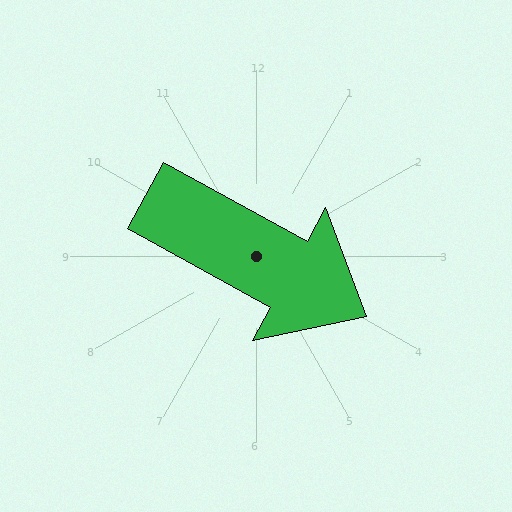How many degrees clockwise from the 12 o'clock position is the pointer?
Approximately 119 degrees.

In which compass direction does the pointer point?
Southeast.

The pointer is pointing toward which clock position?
Roughly 4 o'clock.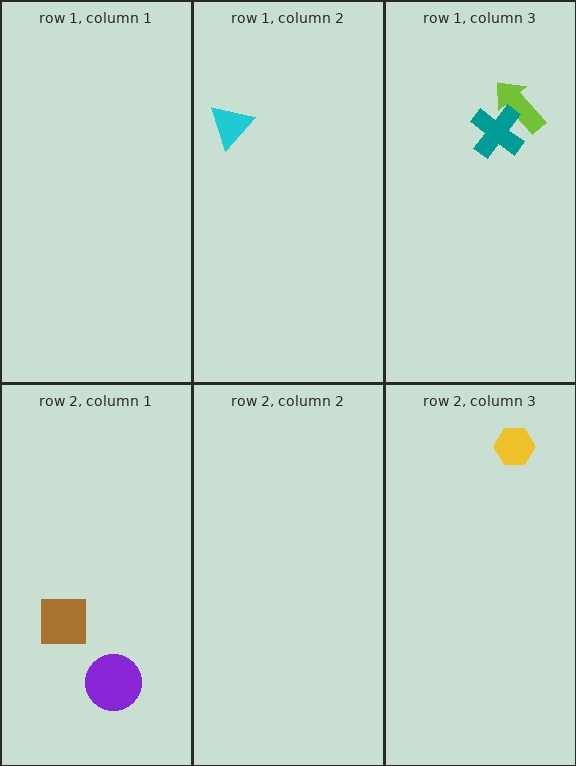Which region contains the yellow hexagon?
The row 2, column 3 region.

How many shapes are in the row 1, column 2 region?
1.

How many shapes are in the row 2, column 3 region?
1.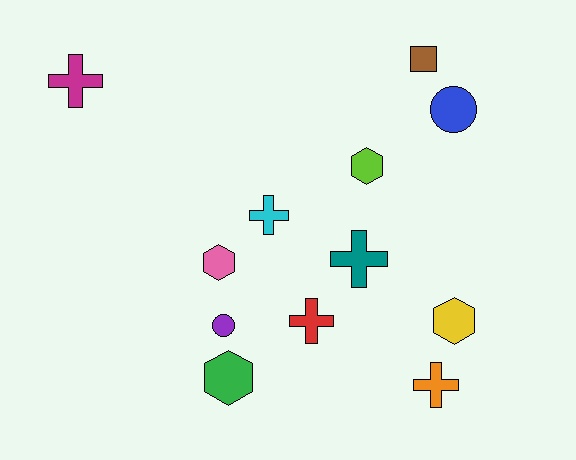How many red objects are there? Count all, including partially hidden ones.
There is 1 red object.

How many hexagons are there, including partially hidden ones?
There are 4 hexagons.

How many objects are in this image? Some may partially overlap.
There are 12 objects.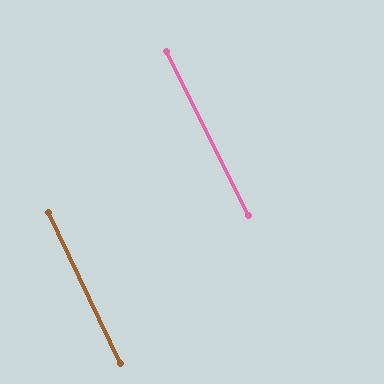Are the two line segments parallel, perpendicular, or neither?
Parallel — their directions differ by only 1.0°.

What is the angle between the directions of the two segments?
Approximately 1 degree.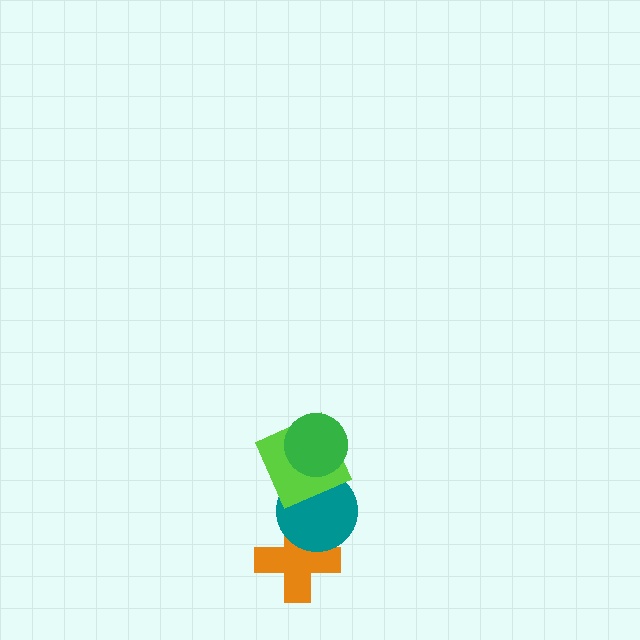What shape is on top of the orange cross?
The teal circle is on top of the orange cross.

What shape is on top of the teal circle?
The lime square is on top of the teal circle.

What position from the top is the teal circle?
The teal circle is 3rd from the top.